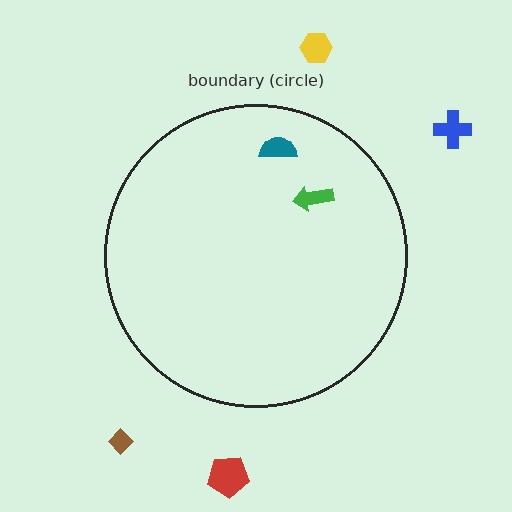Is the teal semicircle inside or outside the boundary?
Inside.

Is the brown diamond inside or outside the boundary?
Outside.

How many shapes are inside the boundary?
2 inside, 4 outside.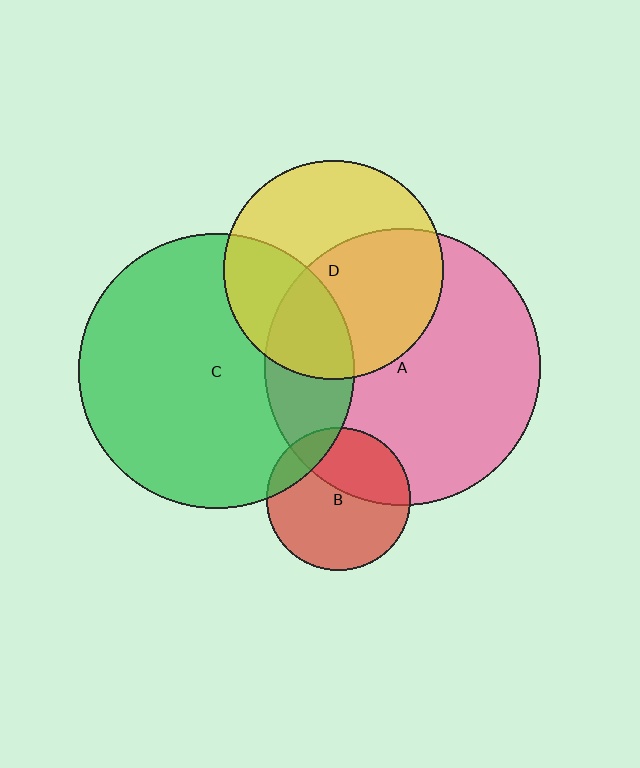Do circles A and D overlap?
Yes.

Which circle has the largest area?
Circle A (pink).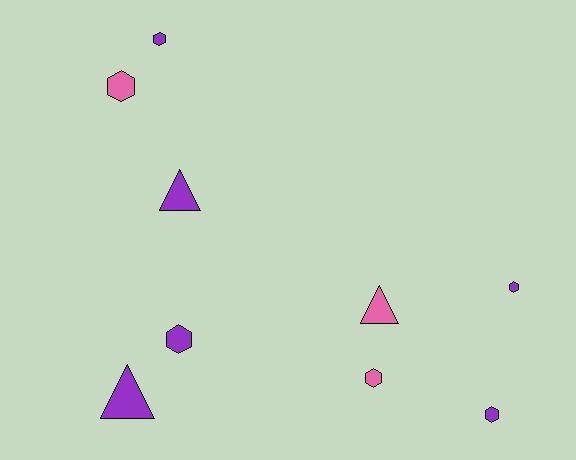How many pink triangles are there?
There is 1 pink triangle.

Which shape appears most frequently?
Hexagon, with 6 objects.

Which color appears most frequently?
Purple, with 6 objects.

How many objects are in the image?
There are 9 objects.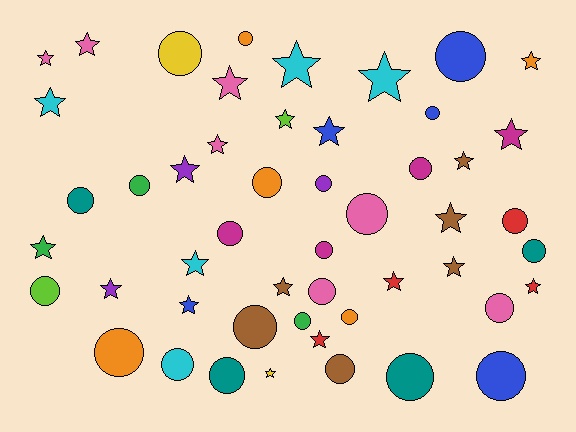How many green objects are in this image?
There are 3 green objects.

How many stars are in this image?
There are 24 stars.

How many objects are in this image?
There are 50 objects.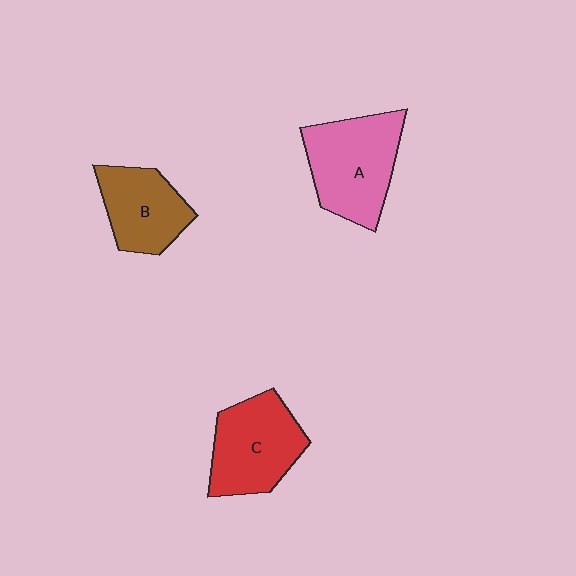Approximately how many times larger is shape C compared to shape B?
Approximately 1.2 times.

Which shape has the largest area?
Shape A (pink).